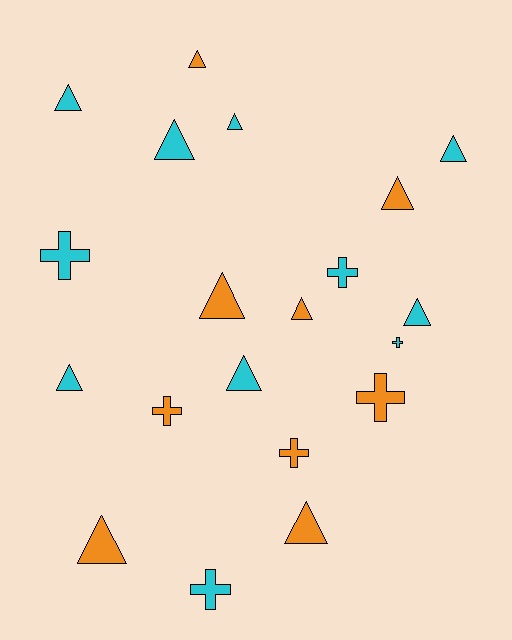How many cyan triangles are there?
There are 7 cyan triangles.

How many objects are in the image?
There are 20 objects.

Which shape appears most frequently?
Triangle, with 13 objects.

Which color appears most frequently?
Cyan, with 11 objects.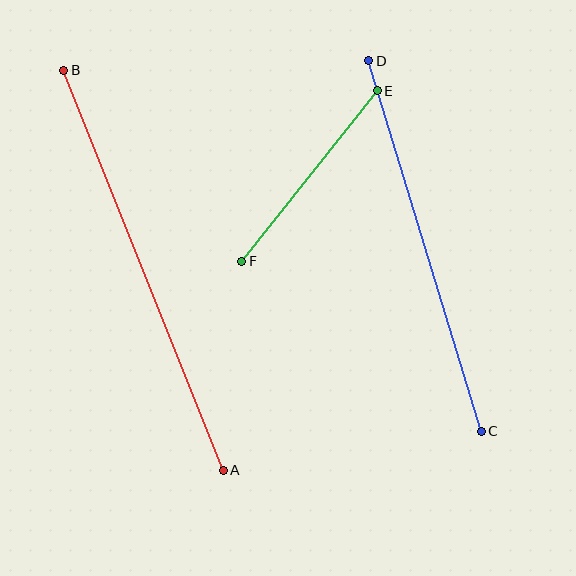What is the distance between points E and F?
The distance is approximately 218 pixels.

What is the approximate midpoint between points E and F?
The midpoint is at approximately (310, 176) pixels.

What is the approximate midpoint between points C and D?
The midpoint is at approximately (425, 246) pixels.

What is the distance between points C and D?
The distance is approximately 387 pixels.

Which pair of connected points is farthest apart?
Points A and B are farthest apart.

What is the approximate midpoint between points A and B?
The midpoint is at approximately (143, 270) pixels.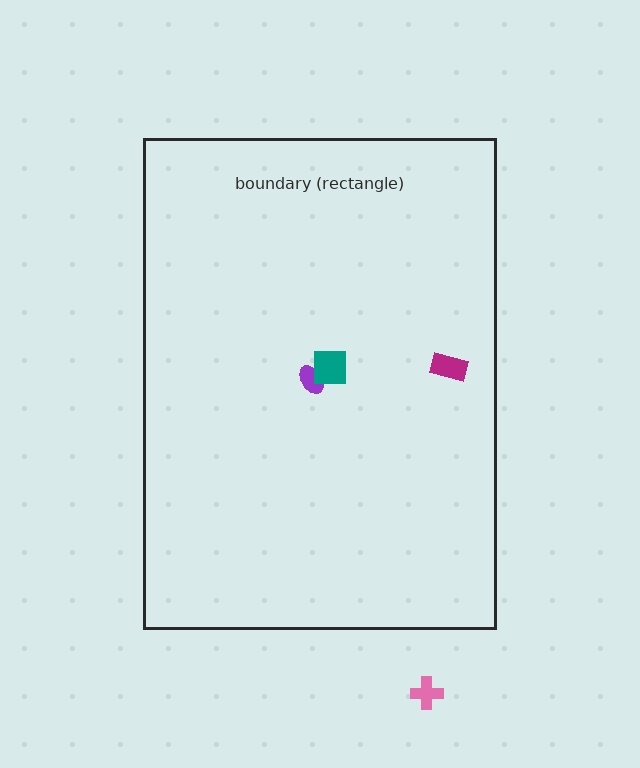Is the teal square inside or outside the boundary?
Inside.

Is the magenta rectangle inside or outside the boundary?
Inside.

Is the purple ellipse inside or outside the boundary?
Inside.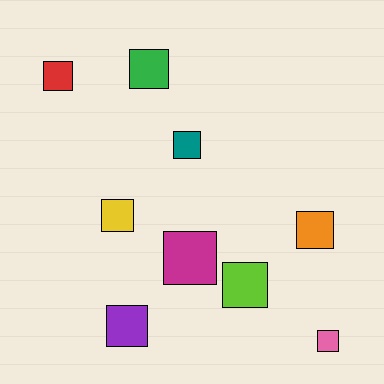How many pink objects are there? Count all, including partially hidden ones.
There is 1 pink object.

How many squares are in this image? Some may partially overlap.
There are 9 squares.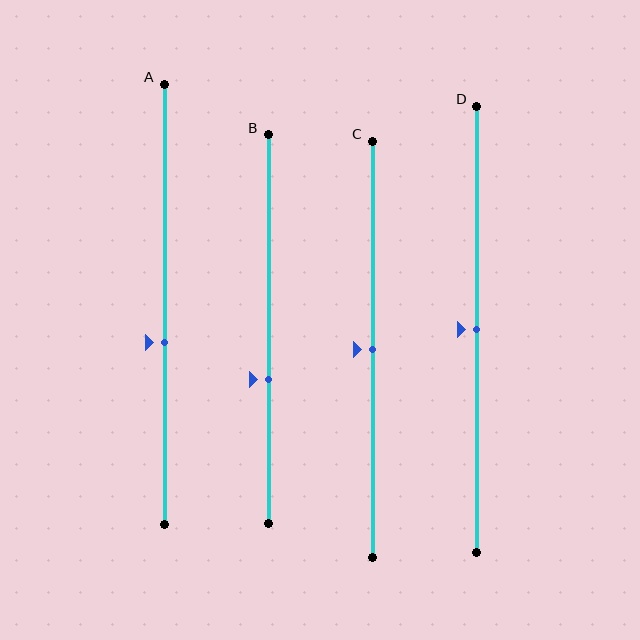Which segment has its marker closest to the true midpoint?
Segment C has its marker closest to the true midpoint.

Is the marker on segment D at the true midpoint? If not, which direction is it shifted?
Yes, the marker on segment D is at the true midpoint.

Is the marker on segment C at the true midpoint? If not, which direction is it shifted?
Yes, the marker on segment C is at the true midpoint.